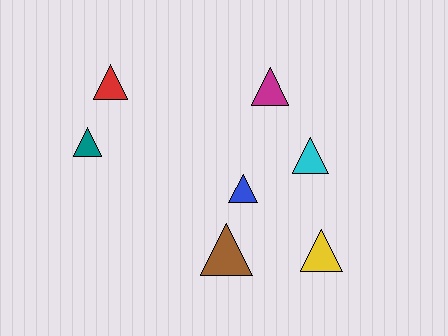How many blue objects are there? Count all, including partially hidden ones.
There is 1 blue object.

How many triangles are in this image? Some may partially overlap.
There are 7 triangles.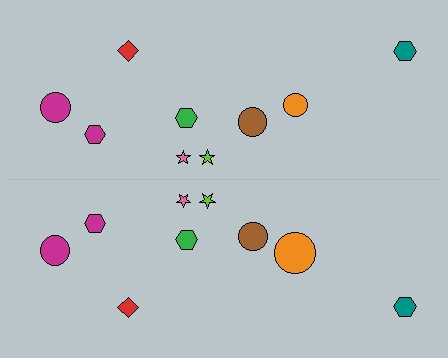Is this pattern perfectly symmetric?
No, the pattern is not perfectly symmetric. The orange circle on the bottom side has a different size than its mirror counterpart.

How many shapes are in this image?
There are 18 shapes in this image.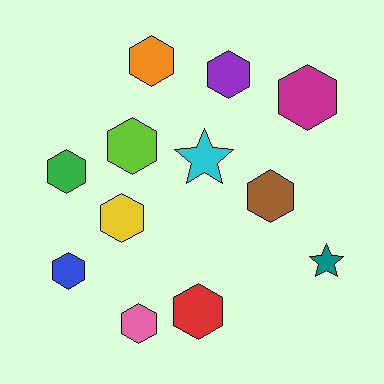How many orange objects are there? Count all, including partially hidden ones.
There is 1 orange object.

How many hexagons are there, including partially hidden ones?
There are 10 hexagons.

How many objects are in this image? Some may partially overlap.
There are 12 objects.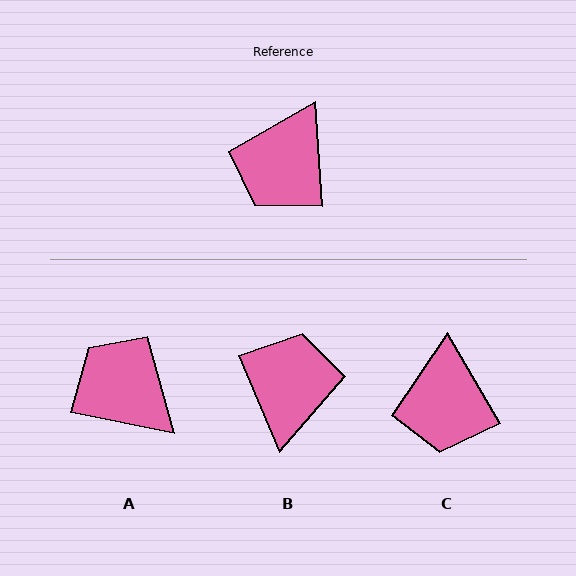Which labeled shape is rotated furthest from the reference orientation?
B, about 161 degrees away.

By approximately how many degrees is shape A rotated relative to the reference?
Approximately 105 degrees clockwise.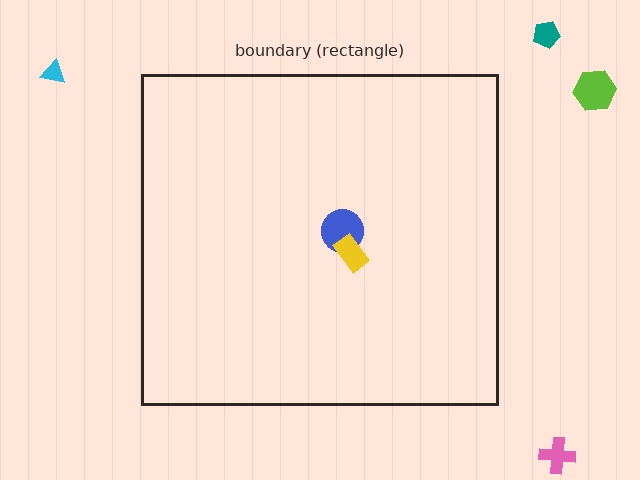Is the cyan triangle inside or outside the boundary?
Outside.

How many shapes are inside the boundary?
2 inside, 4 outside.